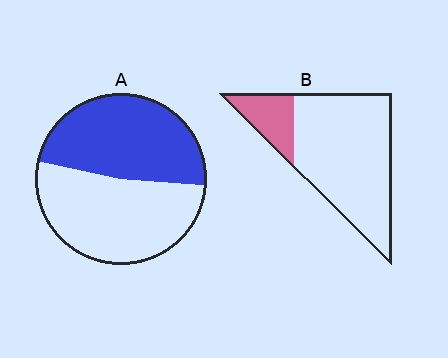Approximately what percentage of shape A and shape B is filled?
A is approximately 50% and B is approximately 20%.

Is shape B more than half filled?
No.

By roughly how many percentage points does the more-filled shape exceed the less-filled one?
By roughly 30 percentage points (A over B).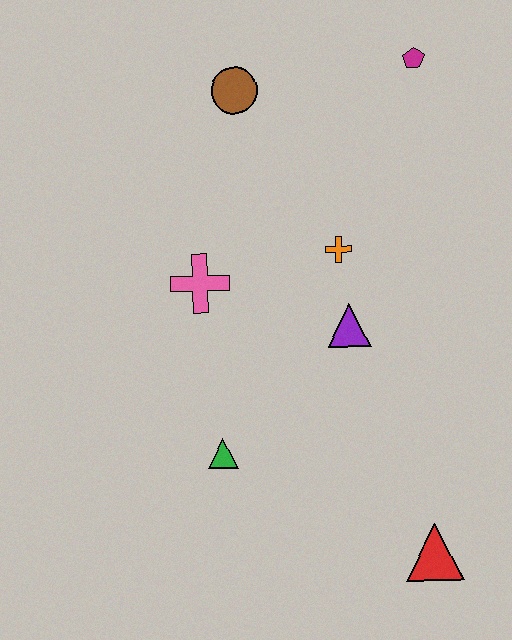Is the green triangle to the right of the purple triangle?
No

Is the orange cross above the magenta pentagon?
No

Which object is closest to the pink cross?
The orange cross is closest to the pink cross.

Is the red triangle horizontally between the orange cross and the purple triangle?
No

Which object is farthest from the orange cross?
The red triangle is farthest from the orange cross.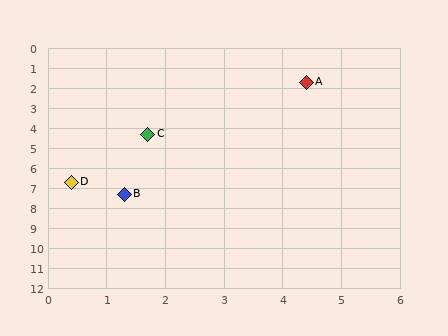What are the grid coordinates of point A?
Point A is at approximately (4.4, 1.7).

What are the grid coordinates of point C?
Point C is at approximately (1.7, 4.3).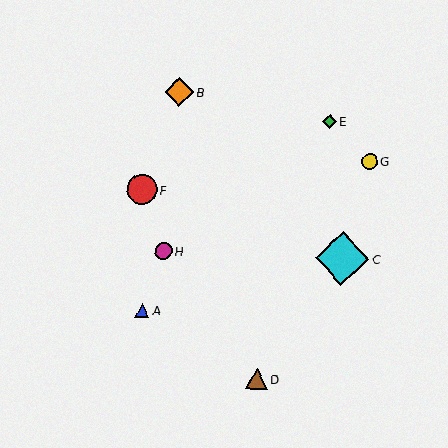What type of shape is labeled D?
Shape D is a brown triangle.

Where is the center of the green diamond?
The center of the green diamond is at (330, 122).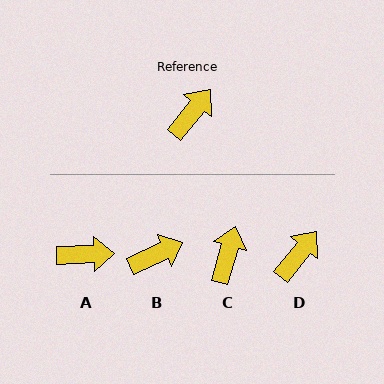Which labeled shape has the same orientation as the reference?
D.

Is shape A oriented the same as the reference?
No, it is off by about 50 degrees.